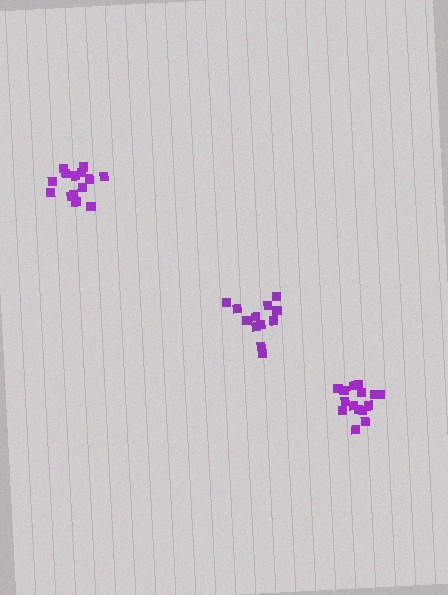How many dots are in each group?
Group 1: 12 dots, Group 2: 14 dots, Group 3: 15 dots (41 total).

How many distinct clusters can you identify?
There are 3 distinct clusters.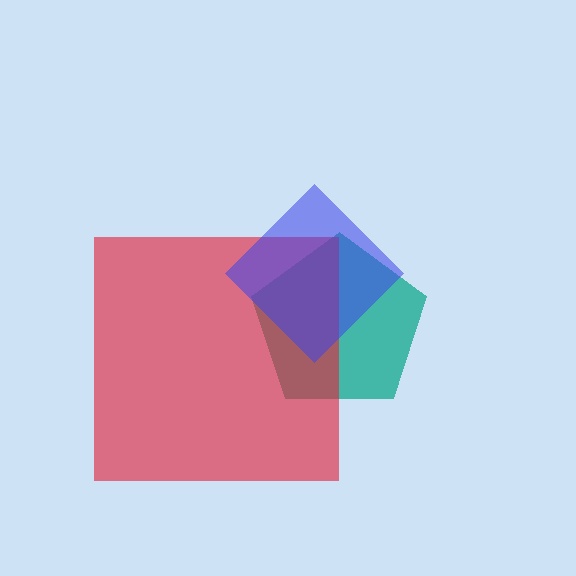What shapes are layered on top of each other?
The layered shapes are: a teal pentagon, a red square, a blue diamond.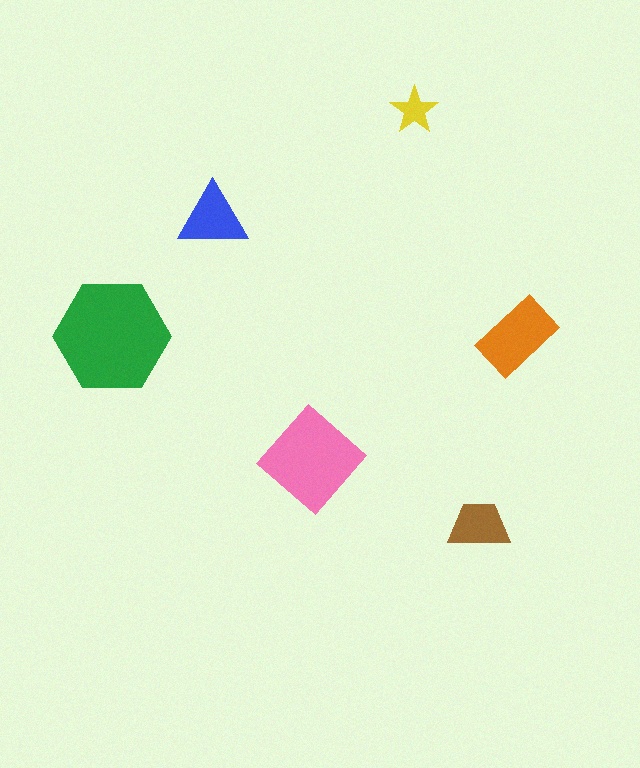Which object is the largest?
The green hexagon.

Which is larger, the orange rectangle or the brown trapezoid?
The orange rectangle.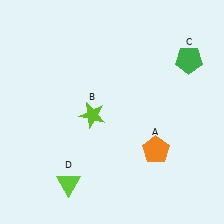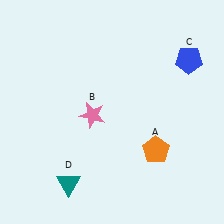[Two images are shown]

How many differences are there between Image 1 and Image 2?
There are 3 differences between the two images.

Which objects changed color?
B changed from lime to pink. C changed from green to blue. D changed from lime to teal.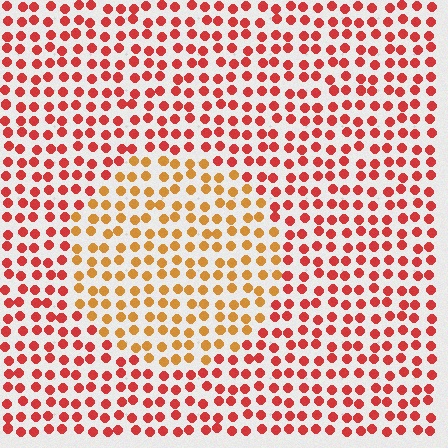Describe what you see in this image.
The image is filled with small red elements in a uniform arrangement. A circle-shaped region is visible where the elements are tinted to a slightly different hue, forming a subtle color boundary.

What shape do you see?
I see a circle.